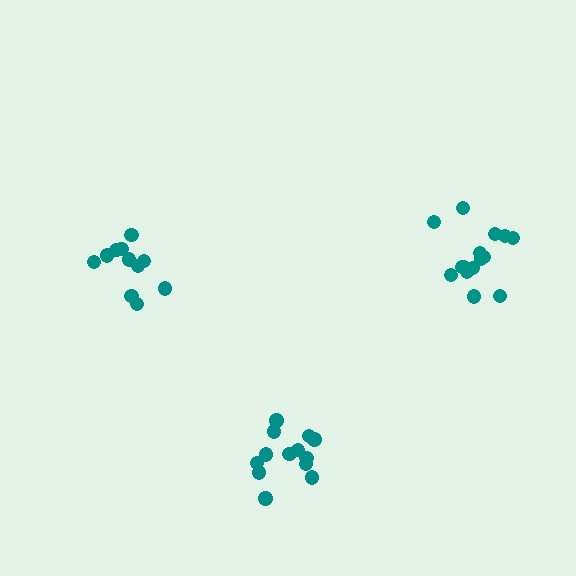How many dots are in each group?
Group 1: 15 dots, Group 2: 13 dots, Group 3: 11 dots (39 total).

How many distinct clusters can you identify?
There are 3 distinct clusters.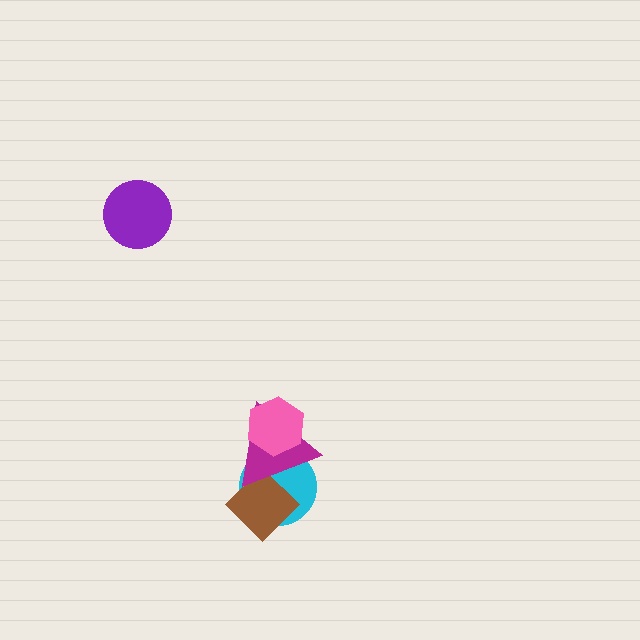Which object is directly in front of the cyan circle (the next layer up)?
The brown diamond is directly in front of the cyan circle.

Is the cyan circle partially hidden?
Yes, it is partially covered by another shape.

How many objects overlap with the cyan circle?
3 objects overlap with the cyan circle.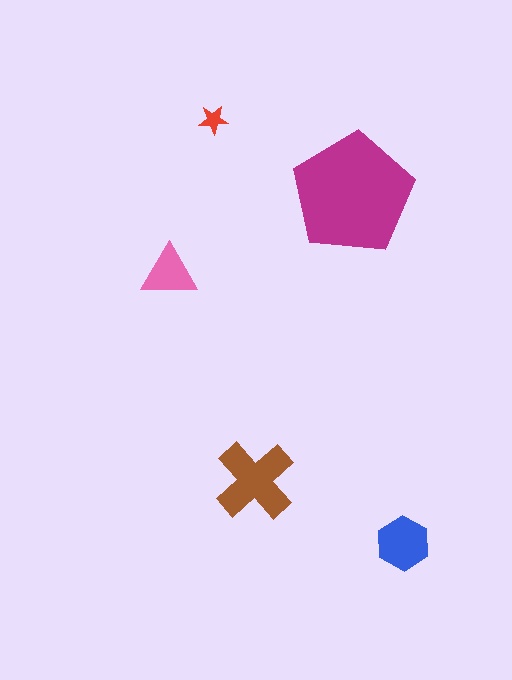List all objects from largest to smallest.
The magenta pentagon, the brown cross, the blue hexagon, the pink triangle, the red star.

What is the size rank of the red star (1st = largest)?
5th.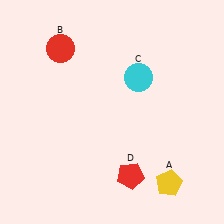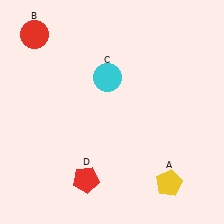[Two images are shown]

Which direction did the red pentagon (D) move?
The red pentagon (D) moved left.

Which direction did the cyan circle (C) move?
The cyan circle (C) moved left.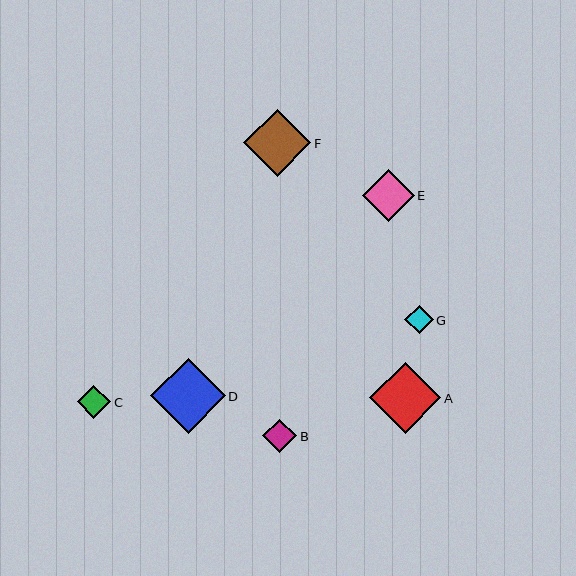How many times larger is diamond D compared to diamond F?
Diamond D is approximately 1.1 times the size of diamond F.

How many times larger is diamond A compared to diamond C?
Diamond A is approximately 2.1 times the size of diamond C.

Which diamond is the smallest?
Diamond G is the smallest with a size of approximately 28 pixels.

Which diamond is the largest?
Diamond D is the largest with a size of approximately 74 pixels.